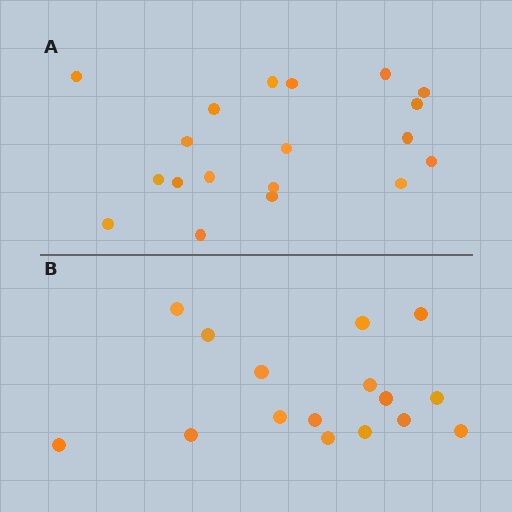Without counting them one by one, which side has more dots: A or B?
Region A (the top region) has more dots.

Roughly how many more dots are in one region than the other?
Region A has just a few more — roughly 2 or 3 more dots than region B.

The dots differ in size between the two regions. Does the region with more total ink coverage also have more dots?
No. Region B has more total ink coverage because its dots are larger, but region A actually contains more individual dots. Total area can be misleading — the number of items is what matters here.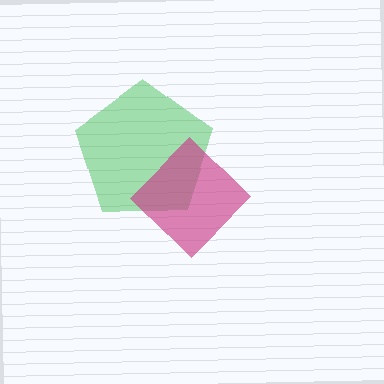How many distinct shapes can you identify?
There are 2 distinct shapes: a green pentagon, a magenta diamond.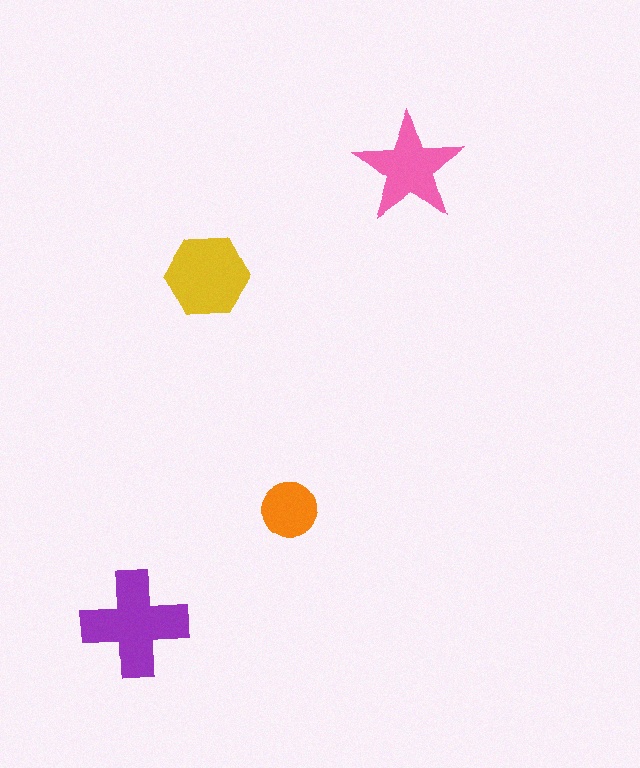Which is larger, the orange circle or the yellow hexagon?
The yellow hexagon.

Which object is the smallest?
The orange circle.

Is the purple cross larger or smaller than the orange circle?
Larger.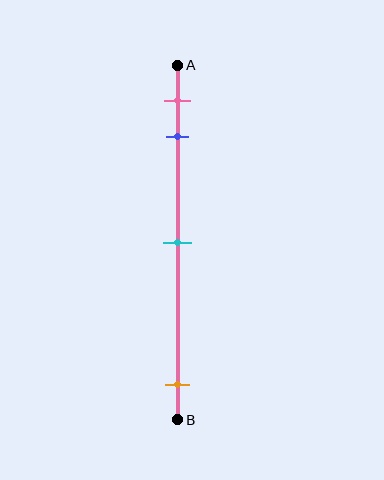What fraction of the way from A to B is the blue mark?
The blue mark is approximately 20% (0.2) of the way from A to B.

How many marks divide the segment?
There are 4 marks dividing the segment.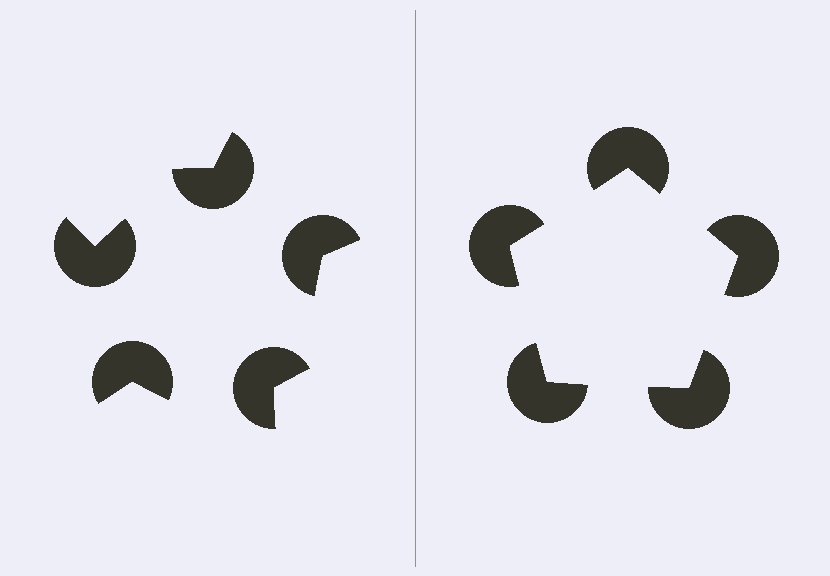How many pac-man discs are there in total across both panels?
10 — 5 on each side.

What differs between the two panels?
The pac-man discs are positioned identically on both sides; only the wedge orientations differ. On the right they align to a pentagon; on the left they are misaligned.